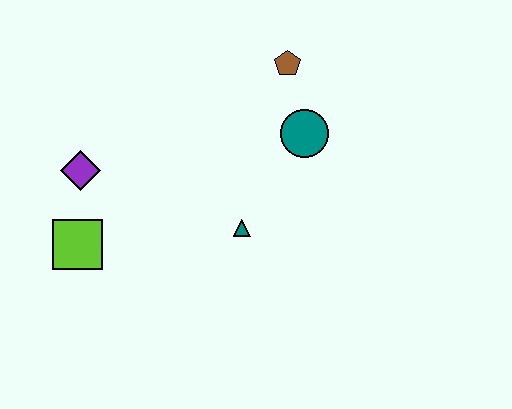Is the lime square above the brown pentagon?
No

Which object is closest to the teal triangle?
The teal circle is closest to the teal triangle.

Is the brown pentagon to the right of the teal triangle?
Yes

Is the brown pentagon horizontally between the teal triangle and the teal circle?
Yes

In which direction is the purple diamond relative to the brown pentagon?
The purple diamond is to the left of the brown pentagon.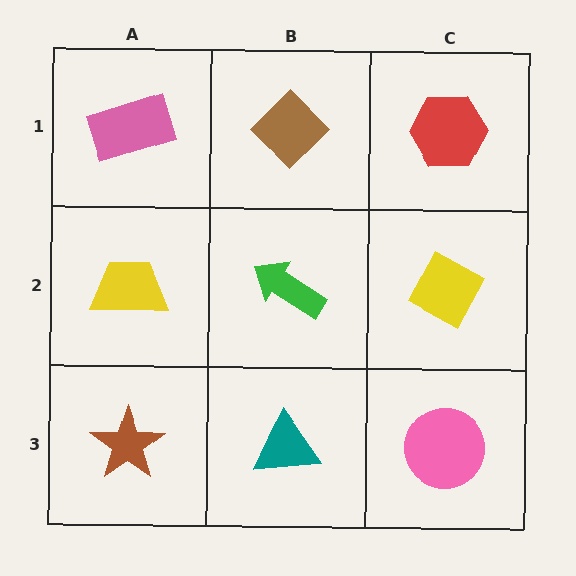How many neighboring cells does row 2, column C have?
3.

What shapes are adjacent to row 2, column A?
A pink rectangle (row 1, column A), a brown star (row 3, column A), a green arrow (row 2, column B).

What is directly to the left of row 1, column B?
A pink rectangle.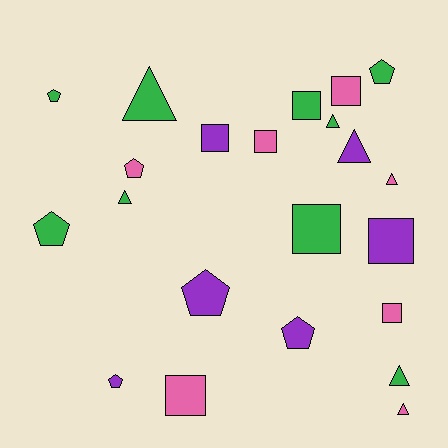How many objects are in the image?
There are 22 objects.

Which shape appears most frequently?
Square, with 8 objects.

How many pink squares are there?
There are 4 pink squares.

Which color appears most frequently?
Green, with 9 objects.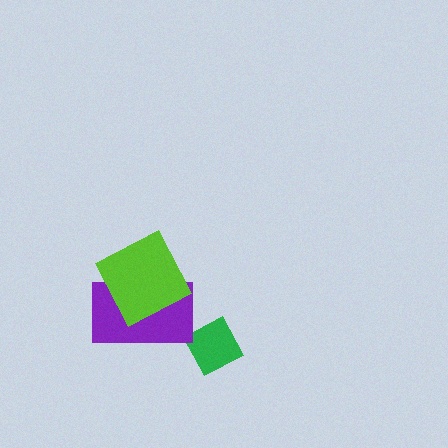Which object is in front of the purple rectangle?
The lime diamond is in front of the purple rectangle.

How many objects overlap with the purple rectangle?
1 object overlaps with the purple rectangle.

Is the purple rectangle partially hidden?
Yes, it is partially covered by another shape.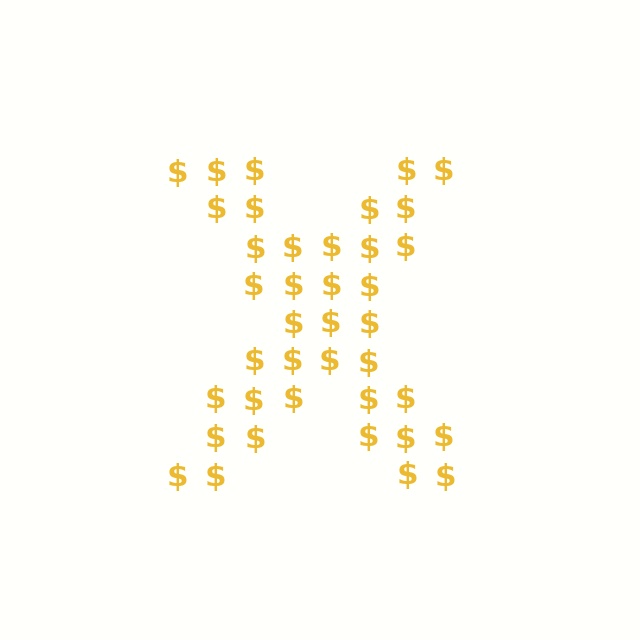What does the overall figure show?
The overall figure shows the letter X.